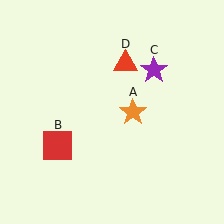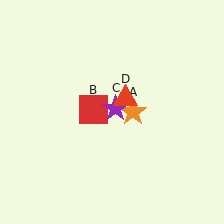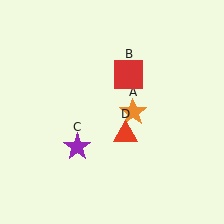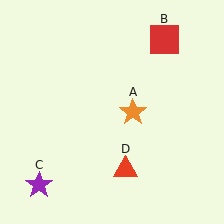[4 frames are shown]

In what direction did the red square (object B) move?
The red square (object B) moved up and to the right.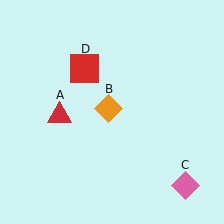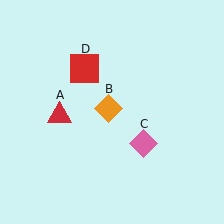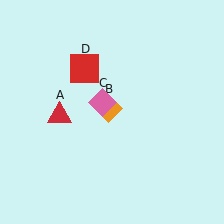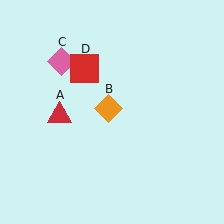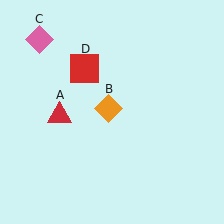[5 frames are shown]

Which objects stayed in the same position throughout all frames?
Red triangle (object A) and orange diamond (object B) and red square (object D) remained stationary.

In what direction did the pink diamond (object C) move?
The pink diamond (object C) moved up and to the left.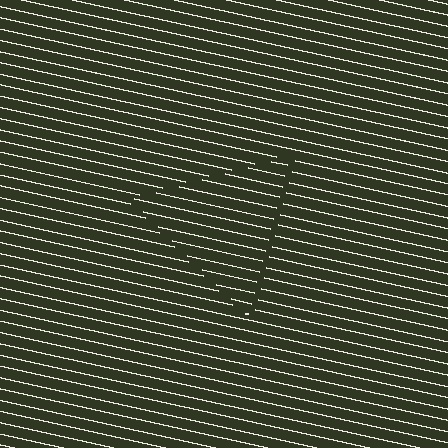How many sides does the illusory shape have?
3 sides — the line-ends trace a triangle.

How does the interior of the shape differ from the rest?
The interior of the shape contains the same grating, shifted by half a period — the contour is defined by the phase discontinuity where line-ends from the inner and outer gratings abut.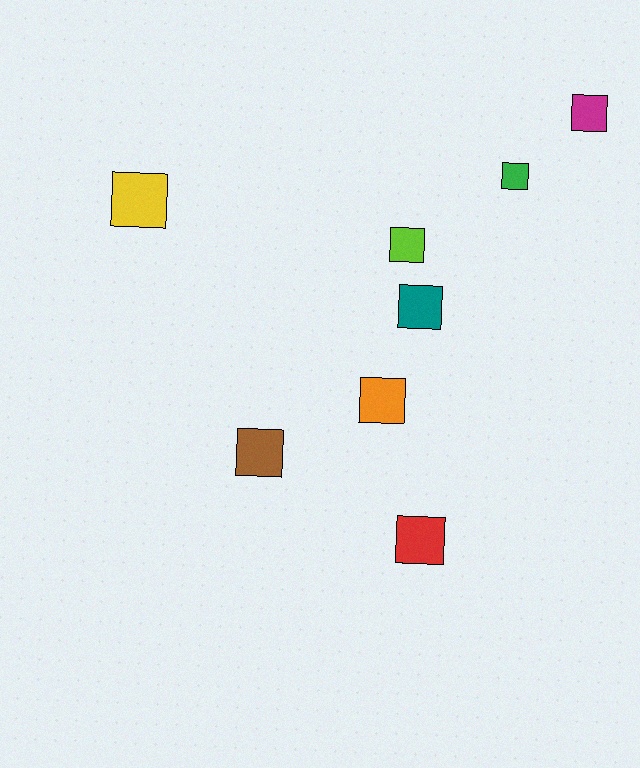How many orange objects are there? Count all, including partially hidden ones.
There is 1 orange object.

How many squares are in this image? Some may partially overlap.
There are 8 squares.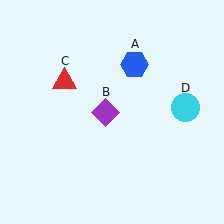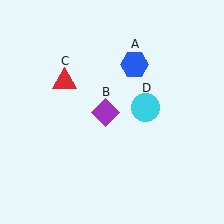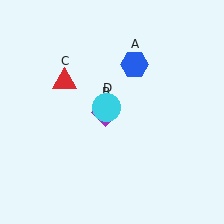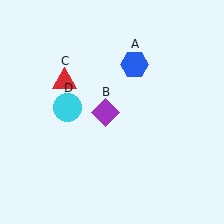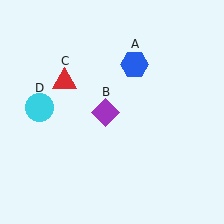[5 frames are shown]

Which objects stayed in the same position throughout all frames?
Blue hexagon (object A) and purple diamond (object B) and red triangle (object C) remained stationary.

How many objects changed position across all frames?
1 object changed position: cyan circle (object D).